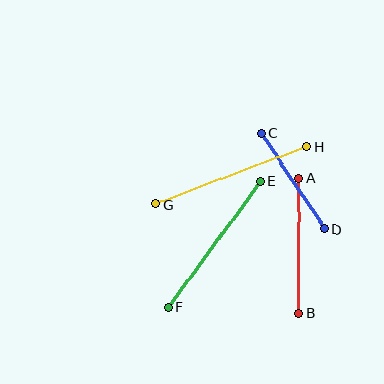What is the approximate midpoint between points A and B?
The midpoint is at approximately (299, 246) pixels.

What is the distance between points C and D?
The distance is approximately 115 pixels.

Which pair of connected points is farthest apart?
Points G and H are farthest apart.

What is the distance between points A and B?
The distance is approximately 135 pixels.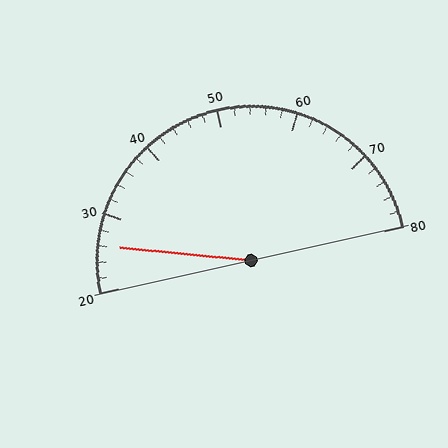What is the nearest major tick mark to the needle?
The nearest major tick mark is 30.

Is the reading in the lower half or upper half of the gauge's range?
The reading is in the lower half of the range (20 to 80).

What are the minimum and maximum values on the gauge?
The gauge ranges from 20 to 80.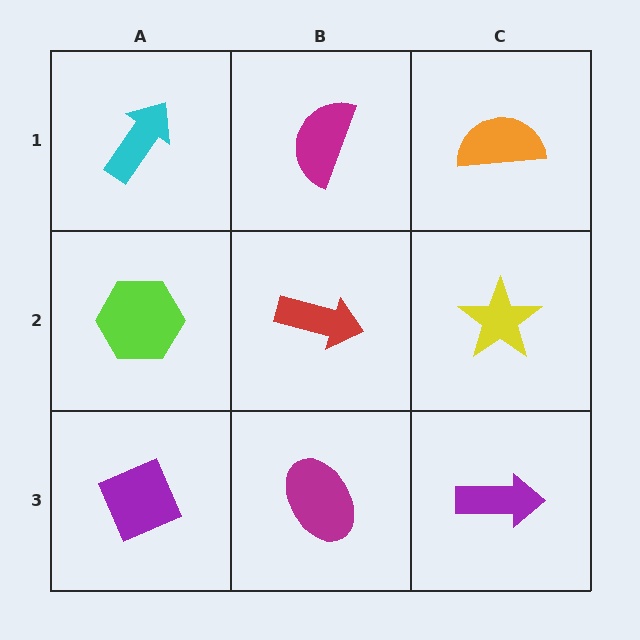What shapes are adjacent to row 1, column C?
A yellow star (row 2, column C), a magenta semicircle (row 1, column B).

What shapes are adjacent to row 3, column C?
A yellow star (row 2, column C), a magenta ellipse (row 3, column B).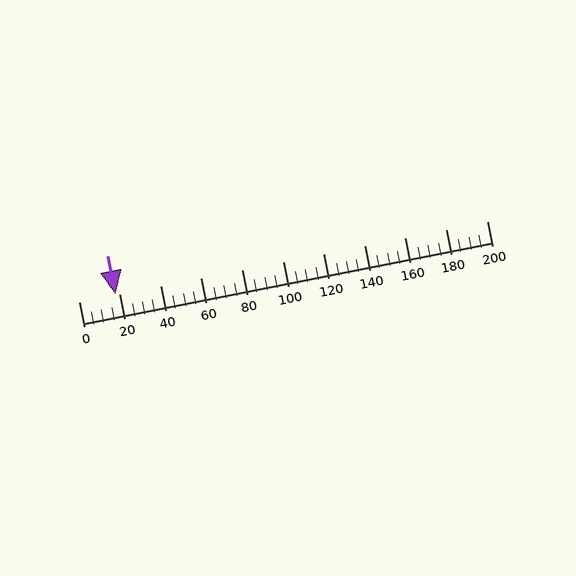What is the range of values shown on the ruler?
The ruler shows values from 0 to 200.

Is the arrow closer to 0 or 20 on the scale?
The arrow is closer to 20.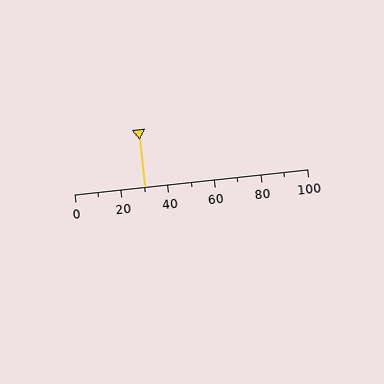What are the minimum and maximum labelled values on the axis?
The axis runs from 0 to 100.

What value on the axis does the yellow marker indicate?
The marker indicates approximately 30.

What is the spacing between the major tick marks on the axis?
The major ticks are spaced 20 apart.